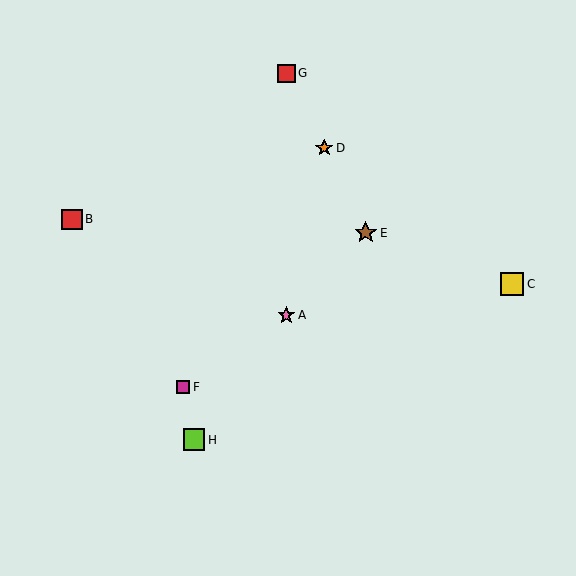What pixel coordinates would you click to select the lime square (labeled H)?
Click at (194, 440) to select the lime square H.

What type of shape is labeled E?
Shape E is a brown star.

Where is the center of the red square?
The center of the red square is at (286, 73).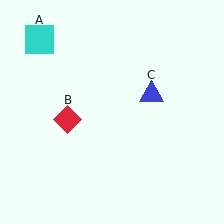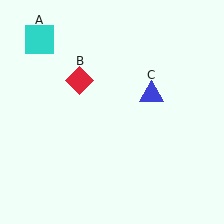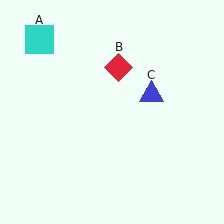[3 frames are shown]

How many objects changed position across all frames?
1 object changed position: red diamond (object B).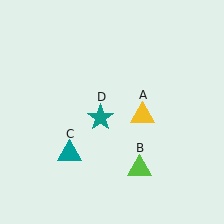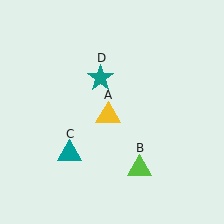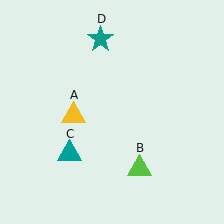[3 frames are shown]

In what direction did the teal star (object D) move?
The teal star (object D) moved up.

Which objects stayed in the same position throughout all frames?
Lime triangle (object B) and teal triangle (object C) remained stationary.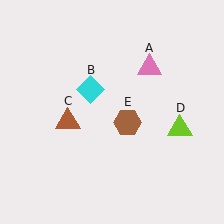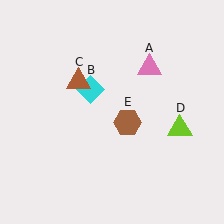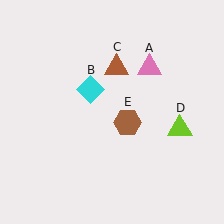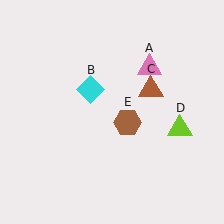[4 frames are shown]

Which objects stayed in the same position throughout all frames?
Pink triangle (object A) and cyan diamond (object B) and lime triangle (object D) and brown hexagon (object E) remained stationary.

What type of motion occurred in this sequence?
The brown triangle (object C) rotated clockwise around the center of the scene.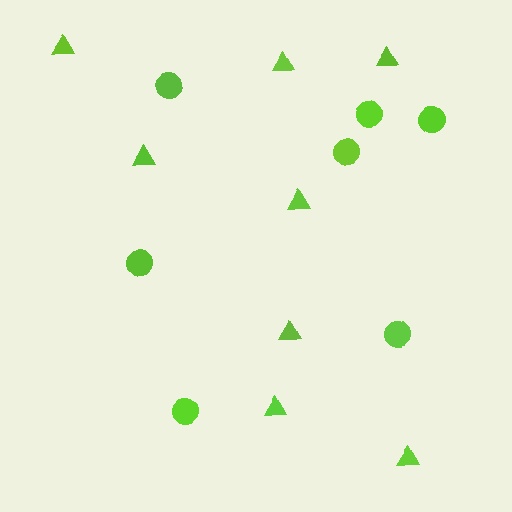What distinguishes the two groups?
There are 2 groups: one group of triangles (8) and one group of circles (7).